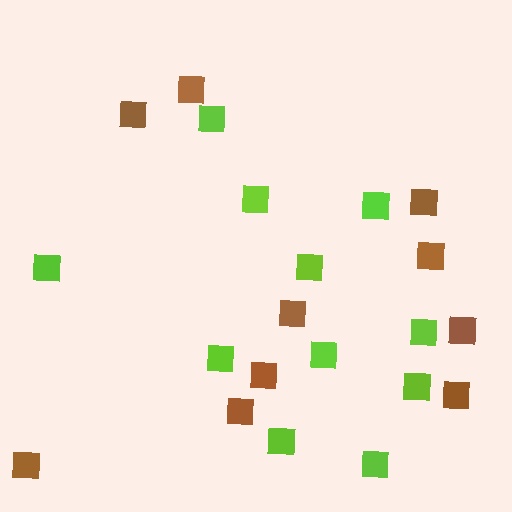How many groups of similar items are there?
There are 2 groups: one group of brown squares (10) and one group of lime squares (11).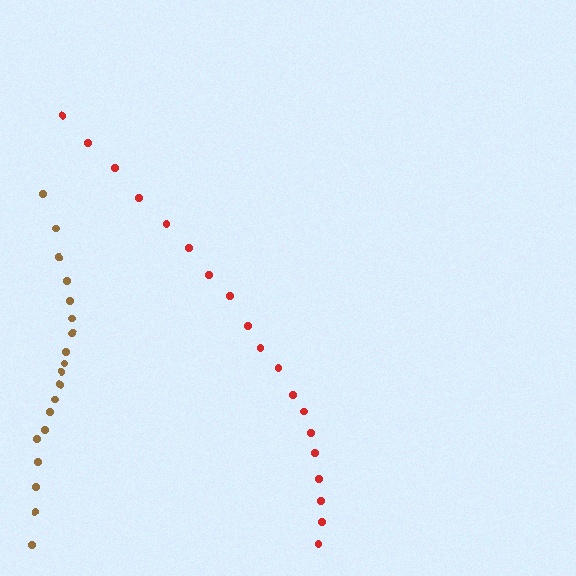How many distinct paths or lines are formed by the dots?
There are 2 distinct paths.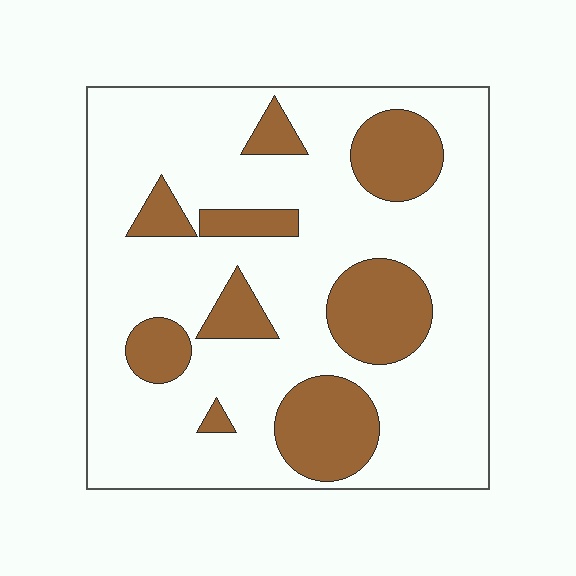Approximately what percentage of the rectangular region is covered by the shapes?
Approximately 25%.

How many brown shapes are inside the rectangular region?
9.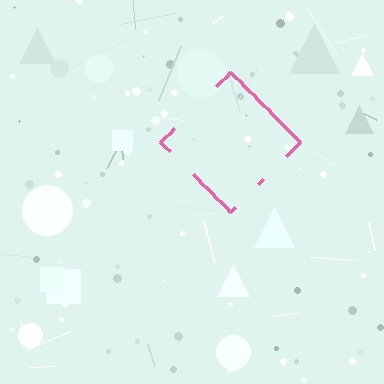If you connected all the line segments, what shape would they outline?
They would outline a diamond.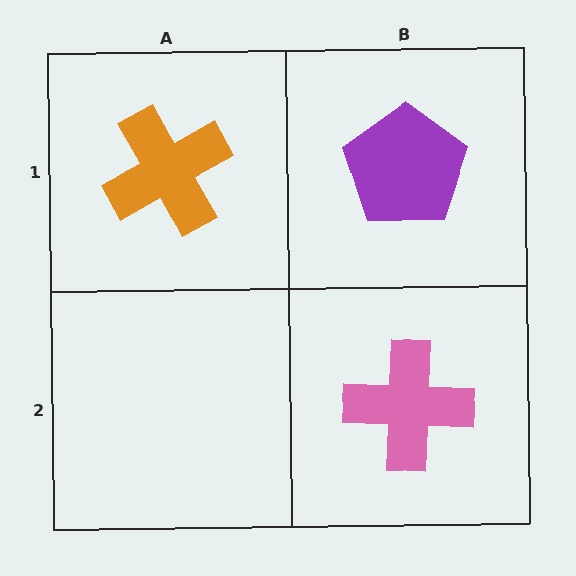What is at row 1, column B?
A purple pentagon.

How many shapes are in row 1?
2 shapes.